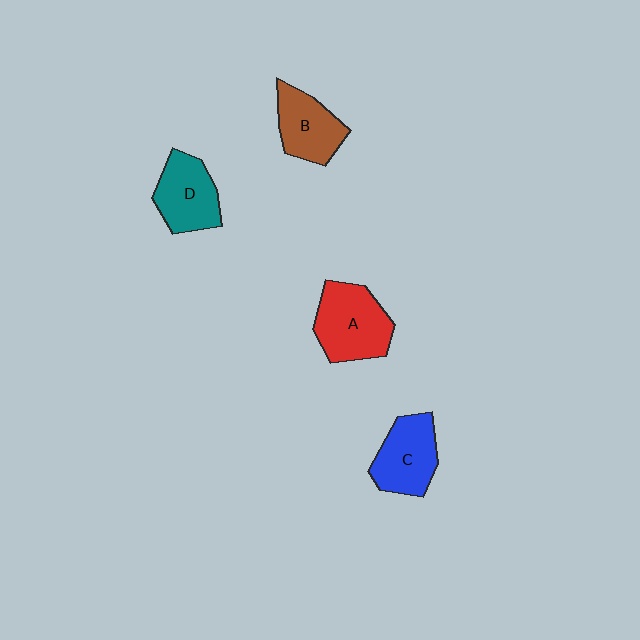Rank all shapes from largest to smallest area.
From largest to smallest: A (red), C (blue), D (teal), B (brown).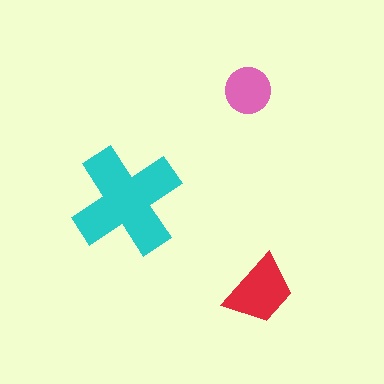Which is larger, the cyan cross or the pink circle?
The cyan cross.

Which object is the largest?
The cyan cross.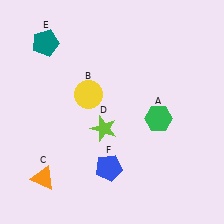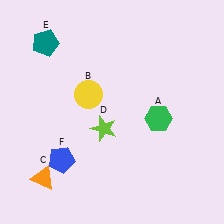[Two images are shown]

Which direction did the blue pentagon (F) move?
The blue pentagon (F) moved left.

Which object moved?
The blue pentagon (F) moved left.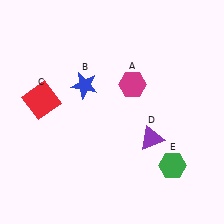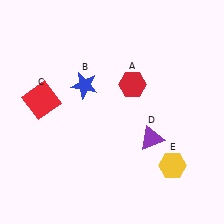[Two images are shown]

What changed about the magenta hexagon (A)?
In Image 1, A is magenta. In Image 2, it changed to red.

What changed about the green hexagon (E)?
In Image 1, E is green. In Image 2, it changed to yellow.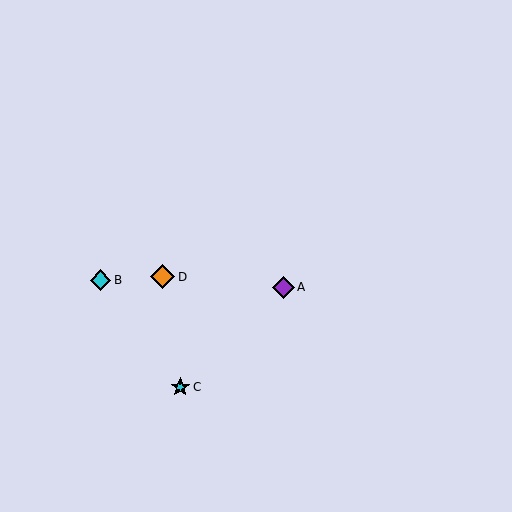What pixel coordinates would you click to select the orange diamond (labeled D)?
Click at (163, 277) to select the orange diamond D.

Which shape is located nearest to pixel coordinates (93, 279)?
The cyan diamond (labeled B) at (100, 280) is nearest to that location.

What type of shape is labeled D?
Shape D is an orange diamond.